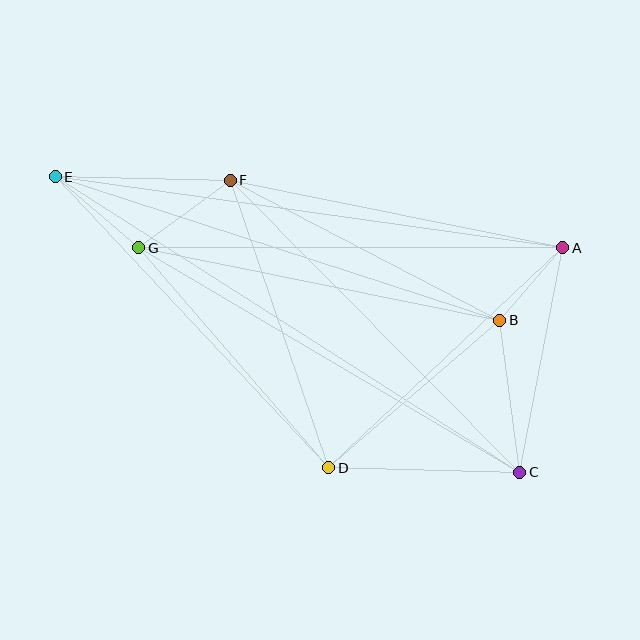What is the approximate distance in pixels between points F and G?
The distance between F and G is approximately 113 pixels.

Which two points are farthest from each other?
Points C and E are farthest from each other.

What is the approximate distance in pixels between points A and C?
The distance between A and C is approximately 228 pixels.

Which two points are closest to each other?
Points A and B are closest to each other.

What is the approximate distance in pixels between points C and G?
The distance between C and G is approximately 442 pixels.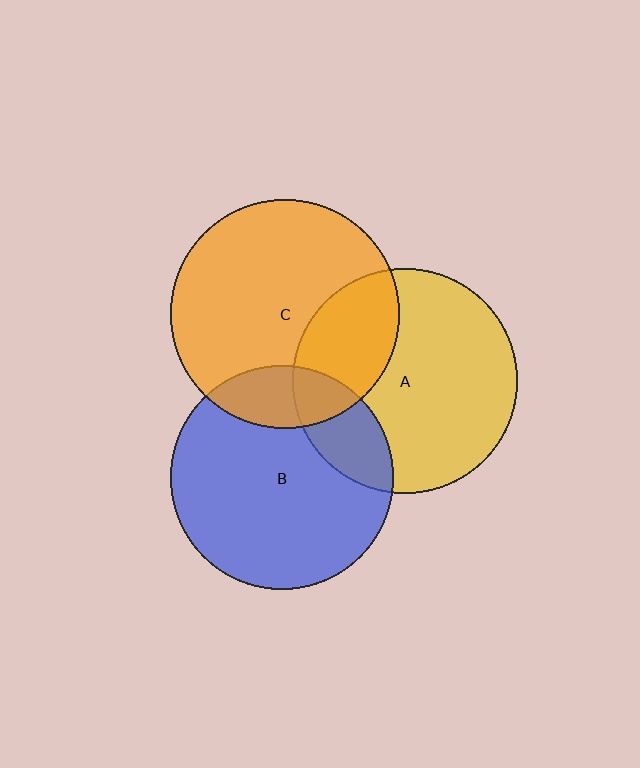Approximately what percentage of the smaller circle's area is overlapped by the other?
Approximately 15%.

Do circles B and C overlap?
Yes.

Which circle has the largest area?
Circle C (orange).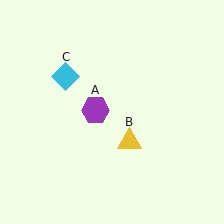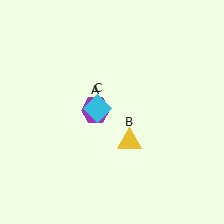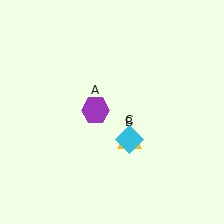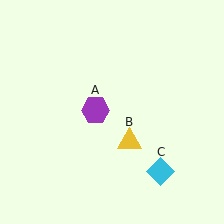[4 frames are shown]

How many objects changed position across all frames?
1 object changed position: cyan diamond (object C).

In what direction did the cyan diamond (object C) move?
The cyan diamond (object C) moved down and to the right.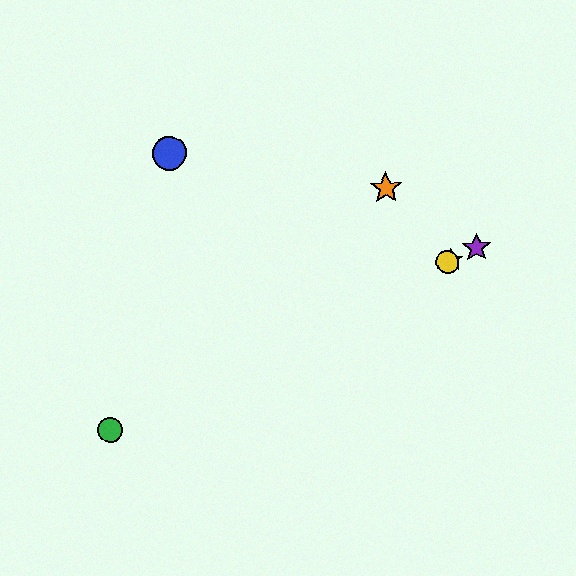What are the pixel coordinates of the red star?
The red star is at (451, 260).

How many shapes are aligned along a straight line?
4 shapes (the red star, the green circle, the yellow circle, the purple star) are aligned along a straight line.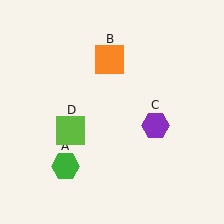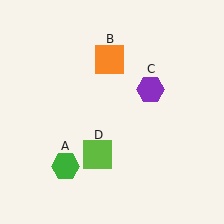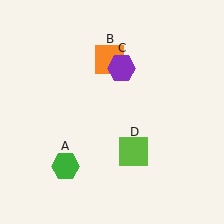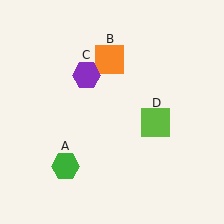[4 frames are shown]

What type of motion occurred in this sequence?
The purple hexagon (object C), lime square (object D) rotated counterclockwise around the center of the scene.